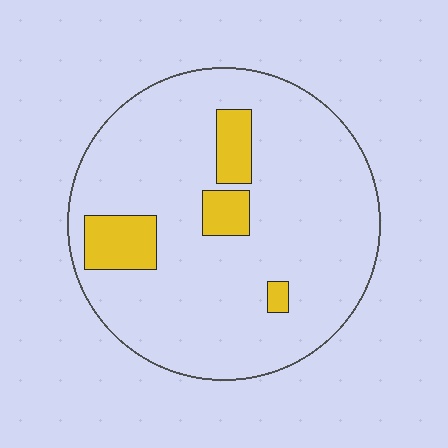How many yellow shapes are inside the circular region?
4.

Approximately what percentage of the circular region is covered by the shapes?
Approximately 10%.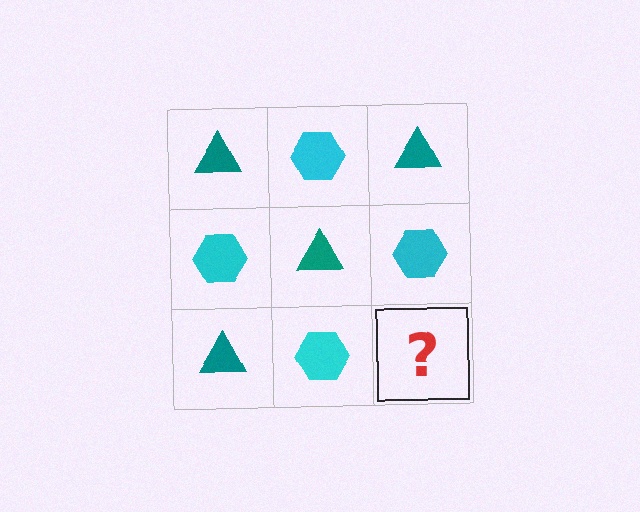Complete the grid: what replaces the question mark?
The question mark should be replaced with a teal triangle.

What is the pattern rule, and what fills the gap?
The rule is that it alternates teal triangle and cyan hexagon in a checkerboard pattern. The gap should be filled with a teal triangle.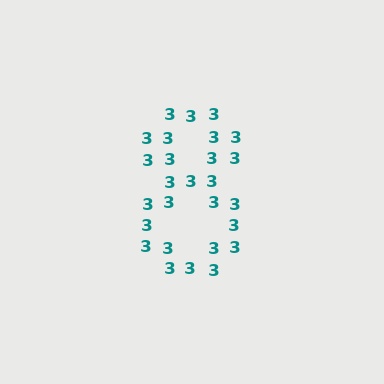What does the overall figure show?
The overall figure shows the digit 8.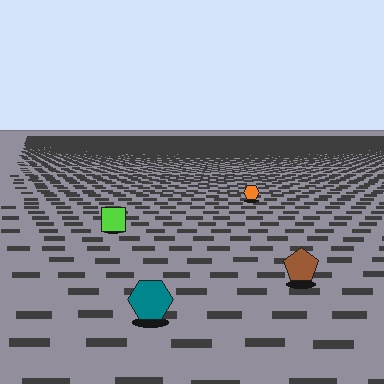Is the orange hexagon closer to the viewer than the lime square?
No. The lime square is closer — you can tell from the texture gradient: the ground texture is coarser near it.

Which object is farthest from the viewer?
The orange hexagon is farthest from the viewer. It appears smaller and the ground texture around it is denser.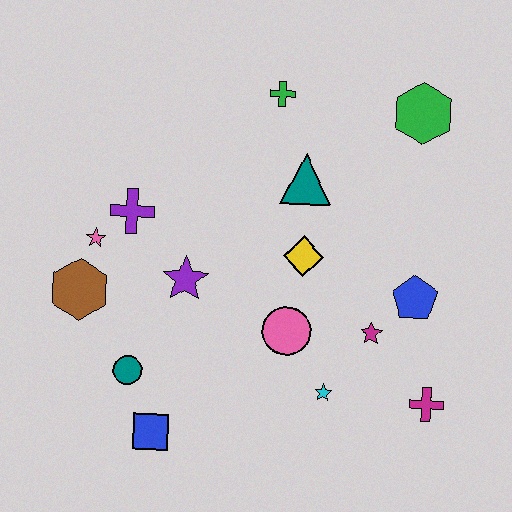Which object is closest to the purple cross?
The pink star is closest to the purple cross.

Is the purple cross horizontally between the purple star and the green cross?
No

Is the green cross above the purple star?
Yes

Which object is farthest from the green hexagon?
The blue square is farthest from the green hexagon.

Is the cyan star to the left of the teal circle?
No